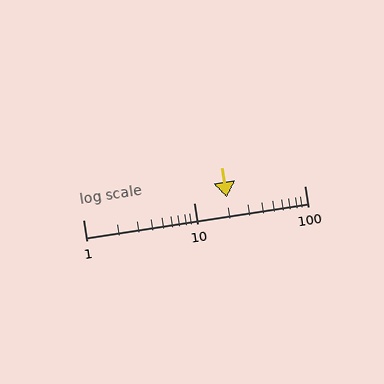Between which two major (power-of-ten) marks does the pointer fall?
The pointer is between 10 and 100.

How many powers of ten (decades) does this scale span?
The scale spans 2 decades, from 1 to 100.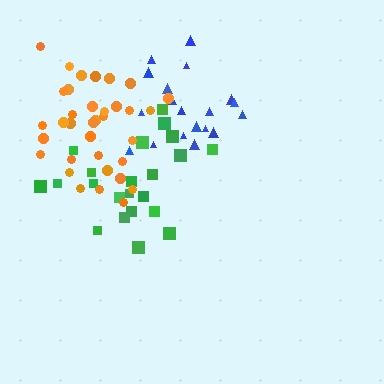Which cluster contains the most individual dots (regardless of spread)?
Orange (35).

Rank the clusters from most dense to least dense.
orange, green, blue.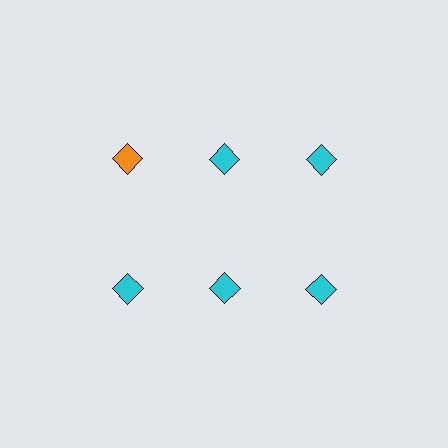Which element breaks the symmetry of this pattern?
The orange diamond in the top row, leftmost column breaks the symmetry. All other shapes are cyan diamonds.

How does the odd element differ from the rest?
It has a different color: orange instead of cyan.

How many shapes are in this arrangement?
There are 6 shapes arranged in a grid pattern.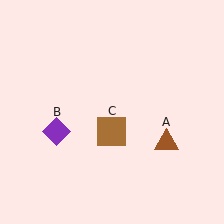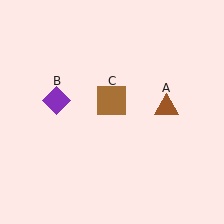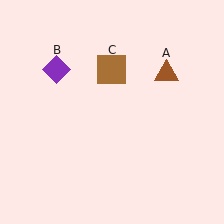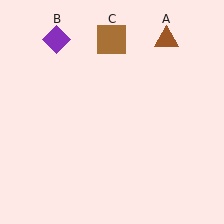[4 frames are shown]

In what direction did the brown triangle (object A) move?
The brown triangle (object A) moved up.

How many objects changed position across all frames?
3 objects changed position: brown triangle (object A), purple diamond (object B), brown square (object C).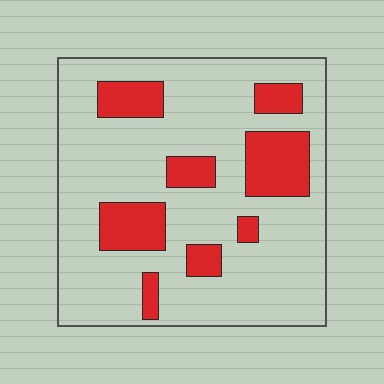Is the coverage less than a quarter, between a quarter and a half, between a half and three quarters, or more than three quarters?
Less than a quarter.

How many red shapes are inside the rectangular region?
8.